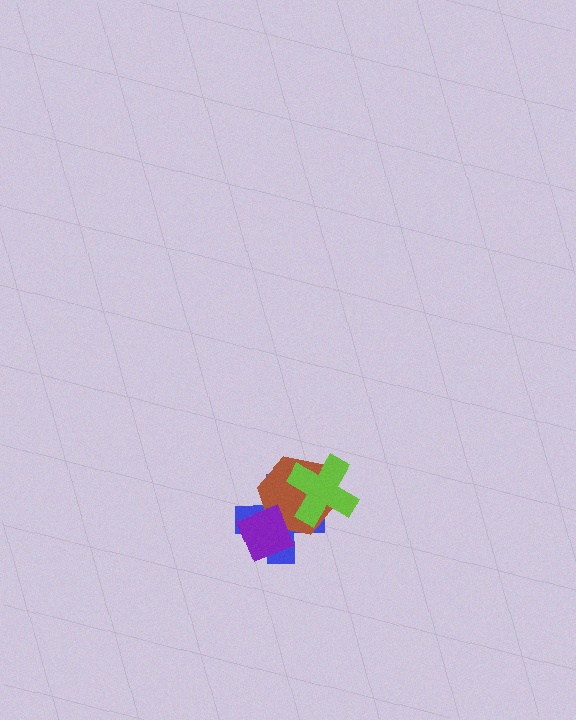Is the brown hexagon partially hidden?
Yes, it is partially covered by another shape.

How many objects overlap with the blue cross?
3 objects overlap with the blue cross.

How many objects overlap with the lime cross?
2 objects overlap with the lime cross.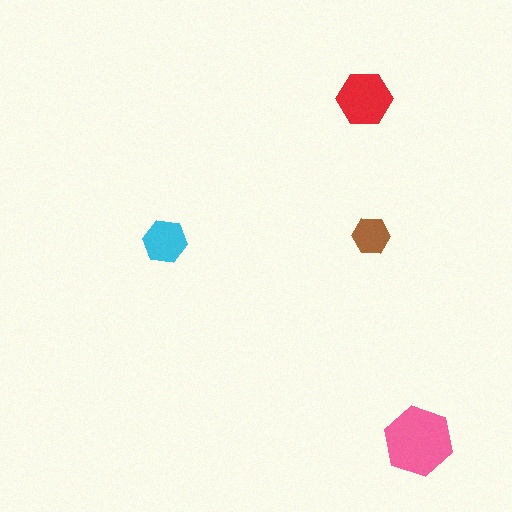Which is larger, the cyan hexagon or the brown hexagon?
The cyan one.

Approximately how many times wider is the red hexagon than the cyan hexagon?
About 1.5 times wider.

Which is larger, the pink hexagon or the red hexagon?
The pink one.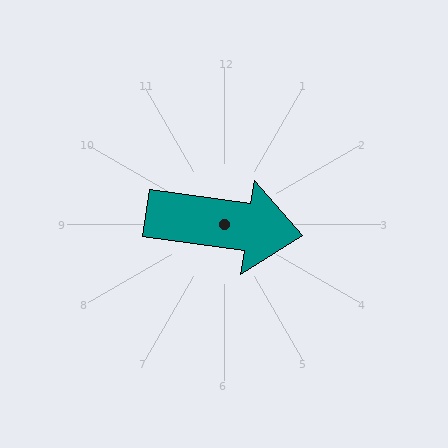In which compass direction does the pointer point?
East.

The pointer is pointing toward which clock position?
Roughly 3 o'clock.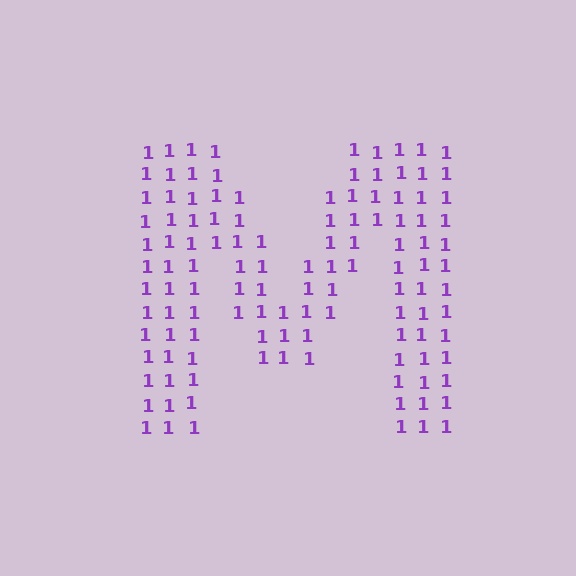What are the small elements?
The small elements are digit 1's.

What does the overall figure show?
The overall figure shows the letter M.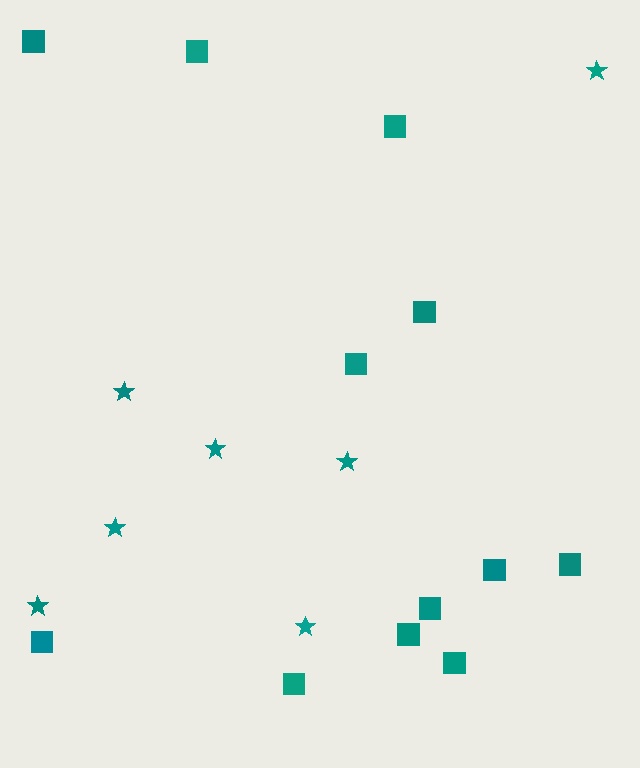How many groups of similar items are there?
There are 2 groups: one group of squares (12) and one group of stars (7).